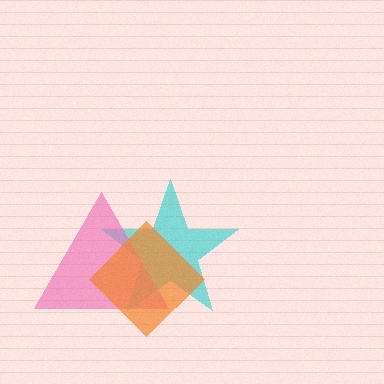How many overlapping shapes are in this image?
There are 3 overlapping shapes in the image.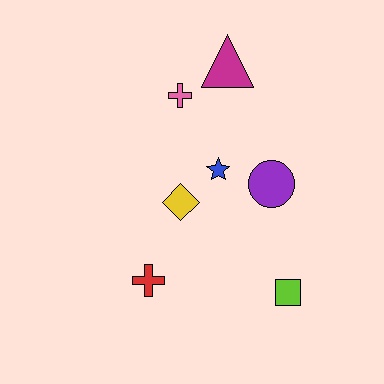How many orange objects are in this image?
There are no orange objects.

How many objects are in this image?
There are 7 objects.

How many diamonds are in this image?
There is 1 diamond.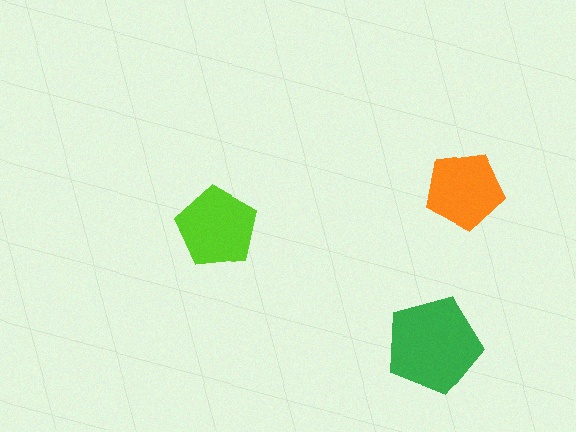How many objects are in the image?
There are 3 objects in the image.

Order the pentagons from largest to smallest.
the green one, the lime one, the orange one.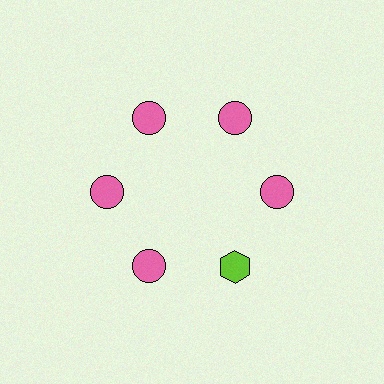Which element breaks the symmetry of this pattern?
The lime hexagon at roughly the 5 o'clock position breaks the symmetry. All other shapes are pink circles.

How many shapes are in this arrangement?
There are 6 shapes arranged in a ring pattern.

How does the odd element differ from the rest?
It differs in both color (lime instead of pink) and shape (hexagon instead of circle).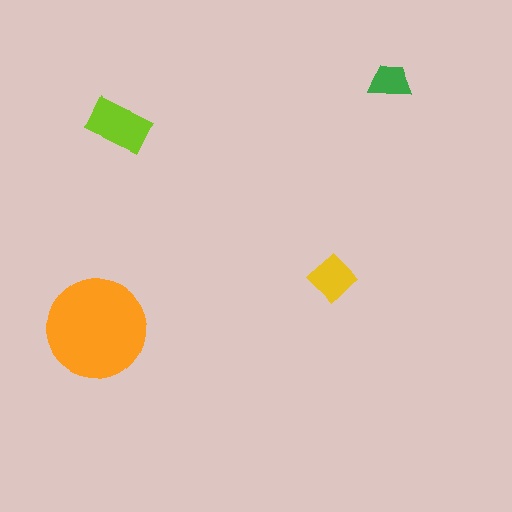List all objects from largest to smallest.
The orange circle, the lime rectangle, the yellow diamond, the green trapezoid.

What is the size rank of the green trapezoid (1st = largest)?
4th.